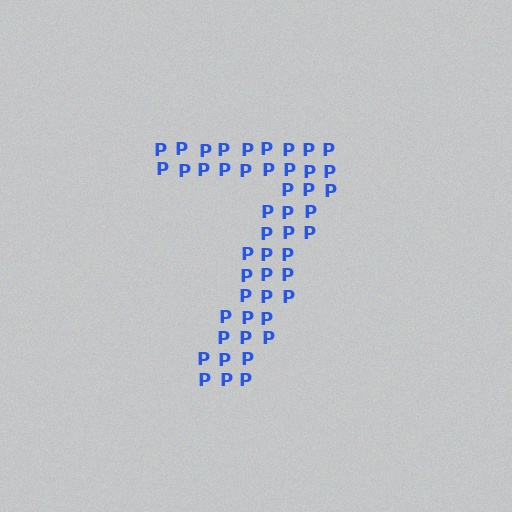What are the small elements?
The small elements are letter P's.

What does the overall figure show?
The overall figure shows the digit 7.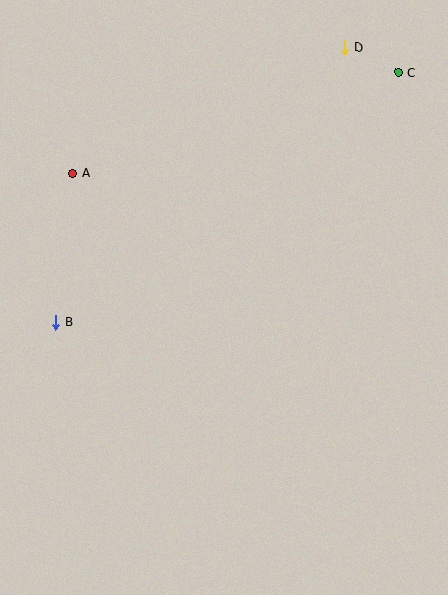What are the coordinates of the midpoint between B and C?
The midpoint between B and C is at (227, 197).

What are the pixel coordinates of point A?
Point A is at (73, 173).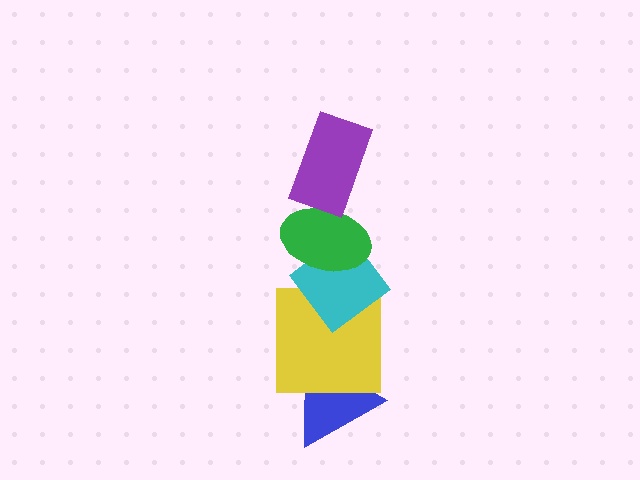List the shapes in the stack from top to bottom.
From top to bottom: the purple rectangle, the green ellipse, the cyan diamond, the yellow square, the blue triangle.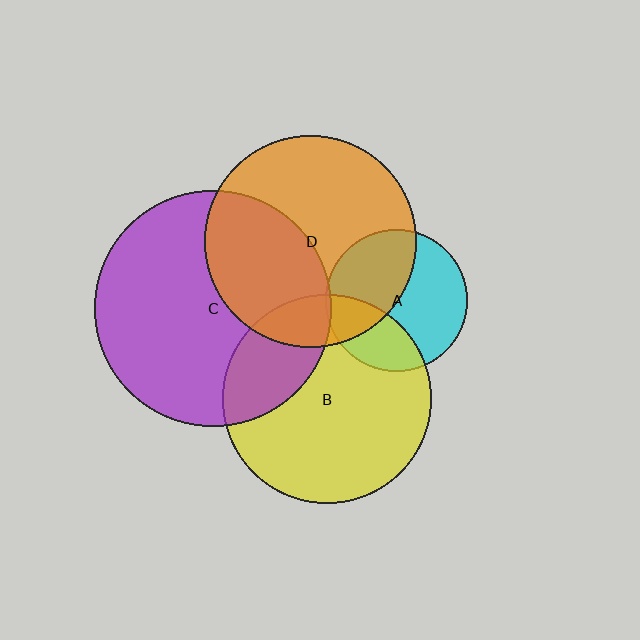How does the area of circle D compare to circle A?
Approximately 2.2 times.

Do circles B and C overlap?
Yes.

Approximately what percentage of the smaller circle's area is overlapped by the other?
Approximately 25%.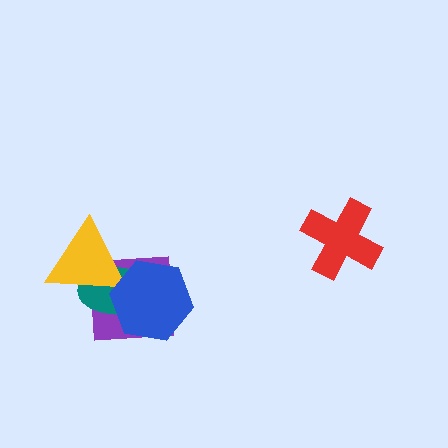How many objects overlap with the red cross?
0 objects overlap with the red cross.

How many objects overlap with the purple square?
3 objects overlap with the purple square.